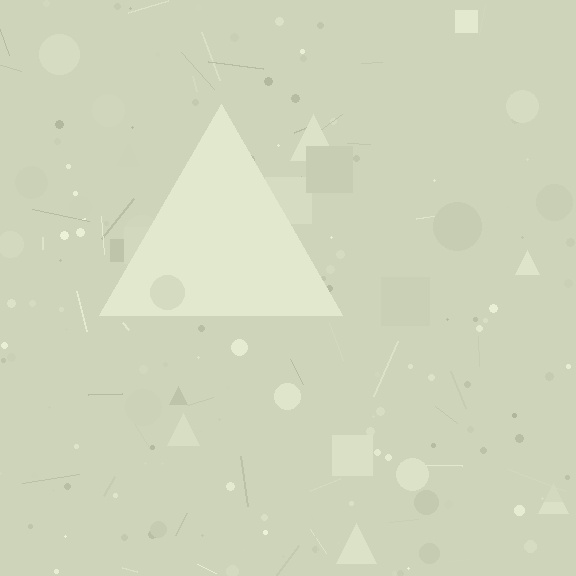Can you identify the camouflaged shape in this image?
The camouflaged shape is a triangle.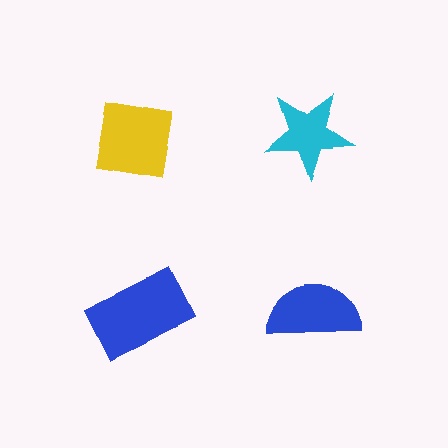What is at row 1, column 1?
A yellow square.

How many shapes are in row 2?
2 shapes.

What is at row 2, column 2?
A blue semicircle.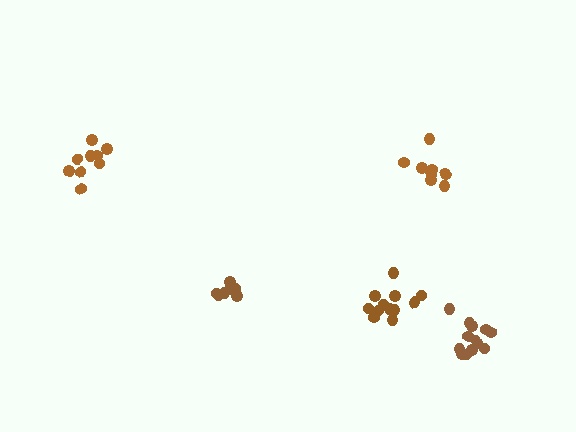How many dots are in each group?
Group 1: 8 dots, Group 2: 9 dots, Group 3: 12 dots, Group 4: 7 dots, Group 5: 13 dots (49 total).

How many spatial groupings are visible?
There are 5 spatial groupings.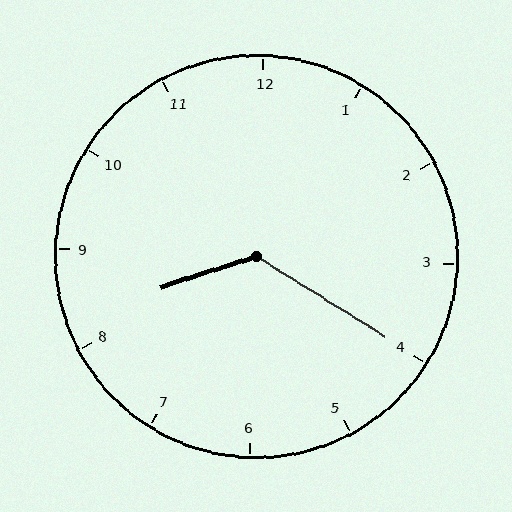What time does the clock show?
8:20.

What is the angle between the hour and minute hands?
Approximately 130 degrees.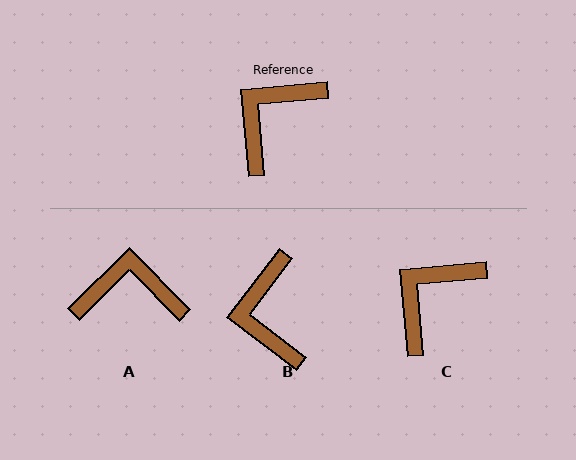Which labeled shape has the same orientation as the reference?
C.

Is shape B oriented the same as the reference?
No, it is off by about 48 degrees.